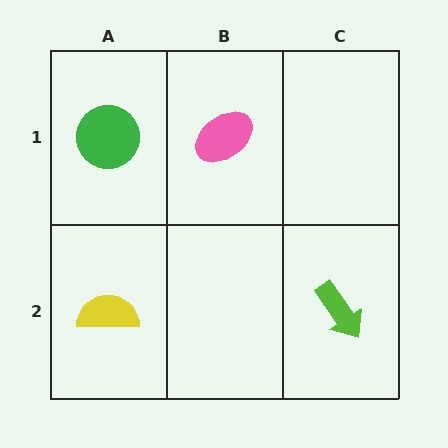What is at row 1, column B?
A pink ellipse.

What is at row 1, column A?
A green circle.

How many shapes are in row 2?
2 shapes.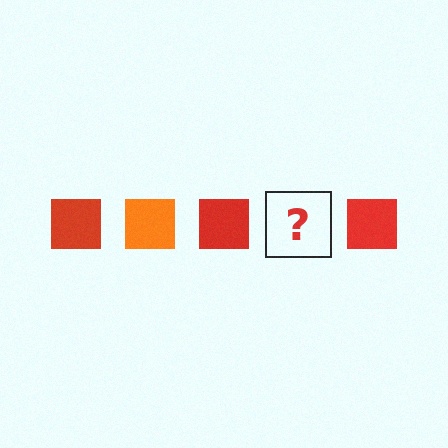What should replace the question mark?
The question mark should be replaced with an orange square.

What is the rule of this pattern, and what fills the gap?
The rule is that the pattern cycles through red, orange squares. The gap should be filled with an orange square.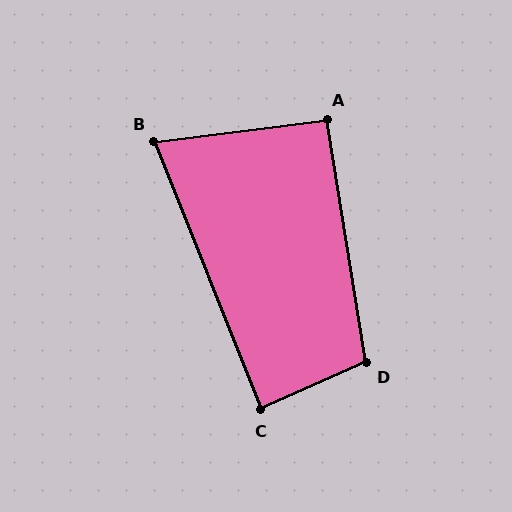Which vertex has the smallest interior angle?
B, at approximately 75 degrees.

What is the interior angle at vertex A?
Approximately 92 degrees (approximately right).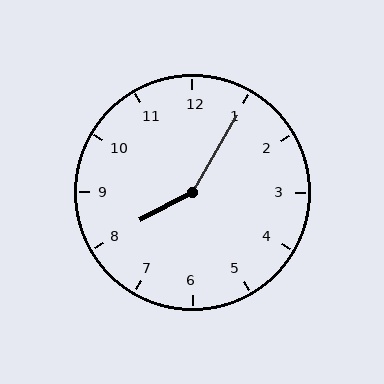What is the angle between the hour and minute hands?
Approximately 148 degrees.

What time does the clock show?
8:05.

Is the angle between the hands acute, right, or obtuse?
It is obtuse.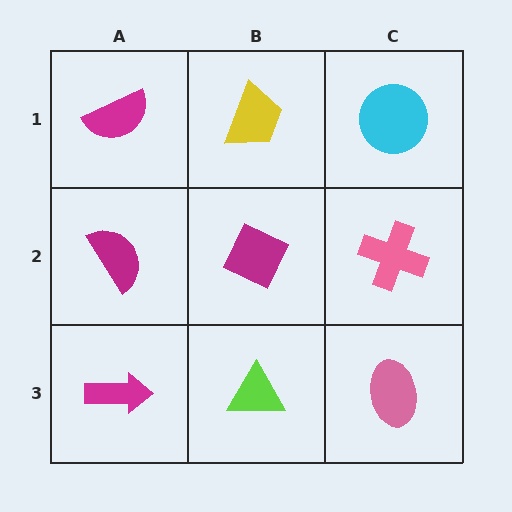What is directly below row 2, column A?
A magenta arrow.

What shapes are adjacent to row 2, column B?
A yellow trapezoid (row 1, column B), a lime triangle (row 3, column B), a magenta semicircle (row 2, column A), a pink cross (row 2, column C).